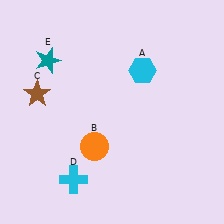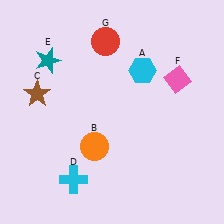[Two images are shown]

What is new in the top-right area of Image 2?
A pink diamond (F) was added in the top-right area of Image 2.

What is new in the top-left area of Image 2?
A red circle (G) was added in the top-left area of Image 2.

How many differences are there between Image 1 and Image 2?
There are 2 differences between the two images.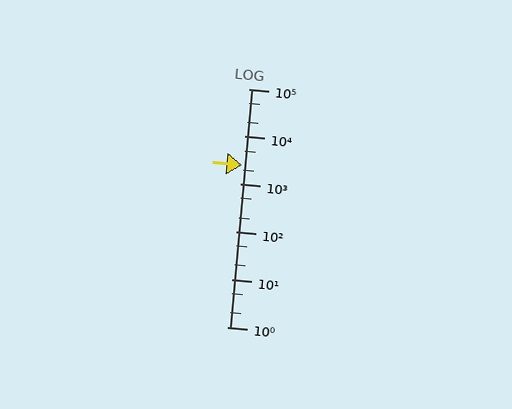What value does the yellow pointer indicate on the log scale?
The pointer indicates approximately 2500.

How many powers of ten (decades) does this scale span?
The scale spans 5 decades, from 1 to 100000.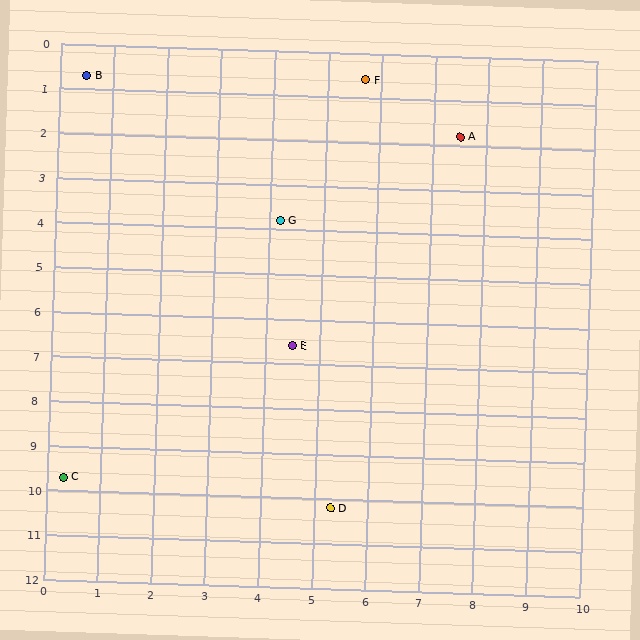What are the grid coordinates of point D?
Point D is at approximately (5.3, 10.2).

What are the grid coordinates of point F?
Point F is at approximately (5.7, 0.6).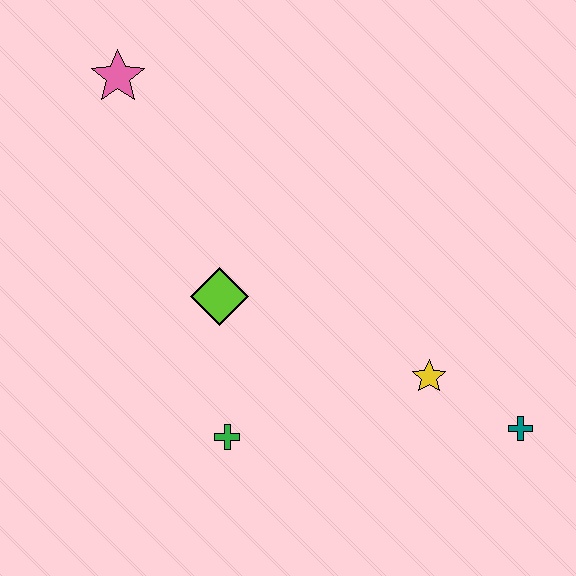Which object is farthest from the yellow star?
The pink star is farthest from the yellow star.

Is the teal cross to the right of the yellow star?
Yes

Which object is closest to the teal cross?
The yellow star is closest to the teal cross.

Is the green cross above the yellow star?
No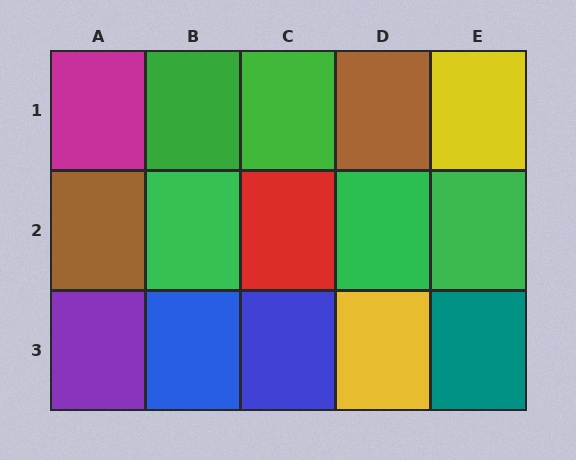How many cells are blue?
2 cells are blue.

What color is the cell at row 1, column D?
Brown.